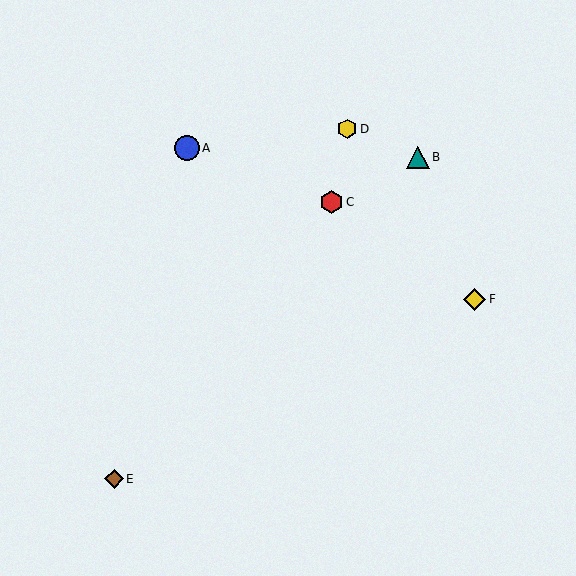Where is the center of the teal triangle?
The center of the teal triangle is at (418, 157).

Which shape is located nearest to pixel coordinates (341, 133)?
The yellow hexagon (labeled D) at (347, 129) is nearest to that location.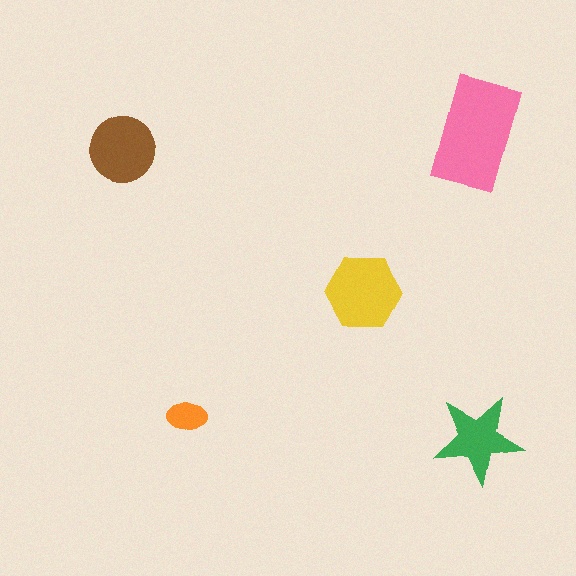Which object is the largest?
The pink rectangle.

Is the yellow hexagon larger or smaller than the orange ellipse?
Larger.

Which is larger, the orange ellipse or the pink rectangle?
The pink rectangle.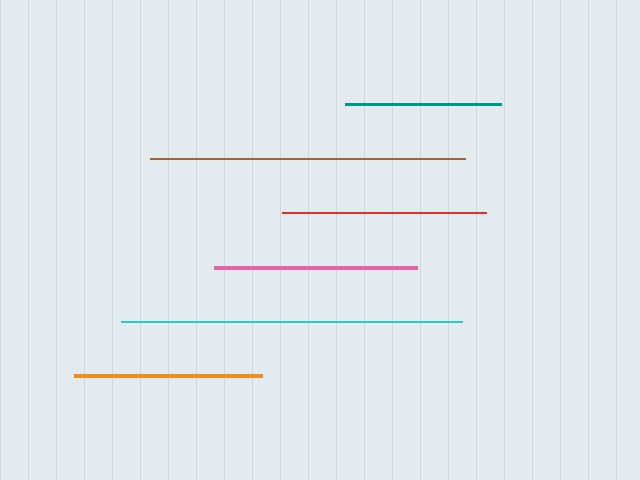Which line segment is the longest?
The cyan line is the longest at approximately 340 pixels.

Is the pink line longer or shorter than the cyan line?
The cyan line is longer than the pink line.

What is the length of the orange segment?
The orange segment is approximately 188 pixels long.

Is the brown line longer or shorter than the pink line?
The brown line is longer than the pink line.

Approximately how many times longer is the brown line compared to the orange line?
The brown line is approximately 1.7 times the length of the orange line.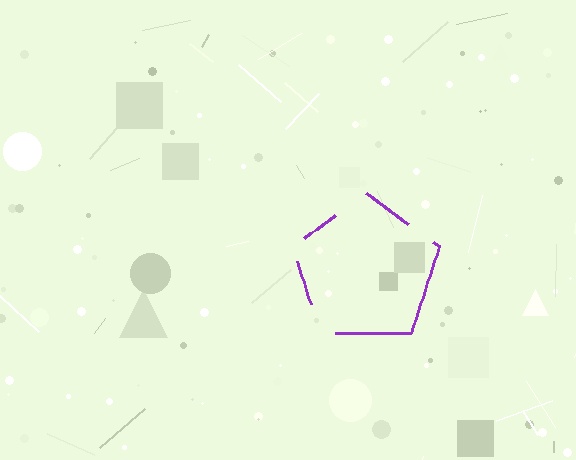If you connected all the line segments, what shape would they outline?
They would outline a pentagon.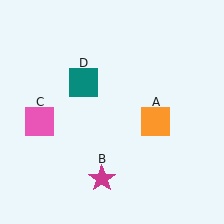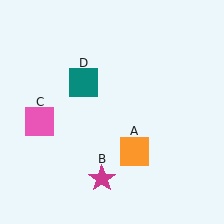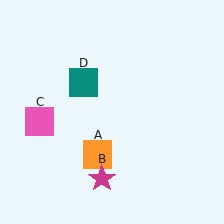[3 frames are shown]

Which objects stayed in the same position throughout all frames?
Magenta star (object B) and pink square (object C) and teal square (object D) remained stationary.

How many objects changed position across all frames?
1 object changed position: orange square (object A).